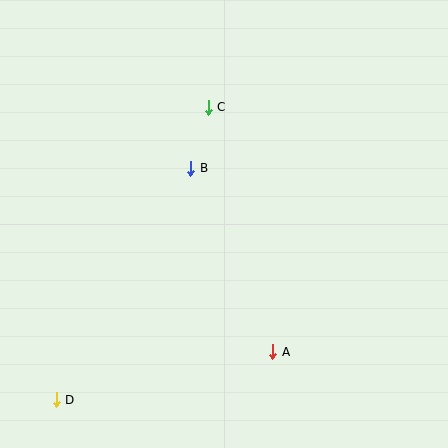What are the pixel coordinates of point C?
Point C is at (208, 107).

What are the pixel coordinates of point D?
Point D is at (56, 400).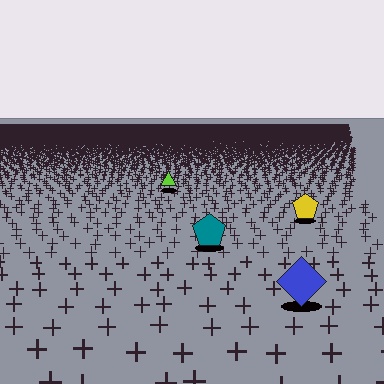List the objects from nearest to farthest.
From nearest to farthest: the blue diamond, the teal pentagon, the yellow pentagon, the lime triangle.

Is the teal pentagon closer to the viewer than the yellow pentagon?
Yes. The teal pentagon is closer — you can tell from the texture gradient: the ground texture is coarser near it.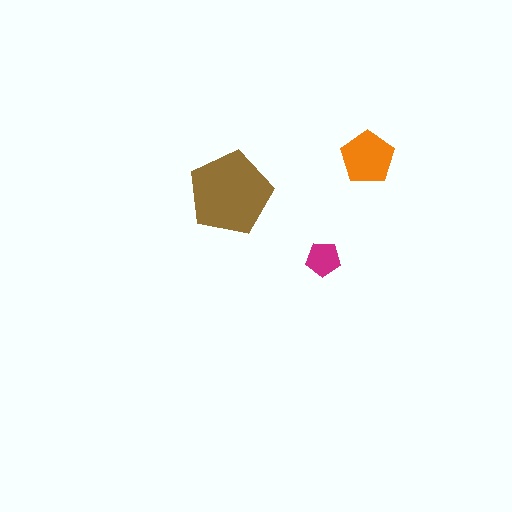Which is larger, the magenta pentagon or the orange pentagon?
The orange one.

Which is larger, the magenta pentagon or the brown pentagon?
The brown one.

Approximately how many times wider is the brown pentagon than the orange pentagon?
About 1.5 times wider.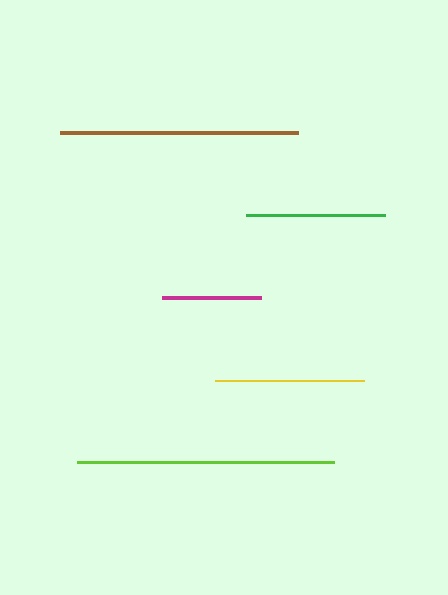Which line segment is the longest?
The lime line is the longest at approximately 257 pixels.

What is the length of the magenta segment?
The magenta segment is approximately 99 pixels long.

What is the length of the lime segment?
The lime segment is approximately 257 pixels long.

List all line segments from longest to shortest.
From longest to shortest: lime, brown, yellow, green, magenta.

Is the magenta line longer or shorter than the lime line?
The lime line is longer than the magenta line.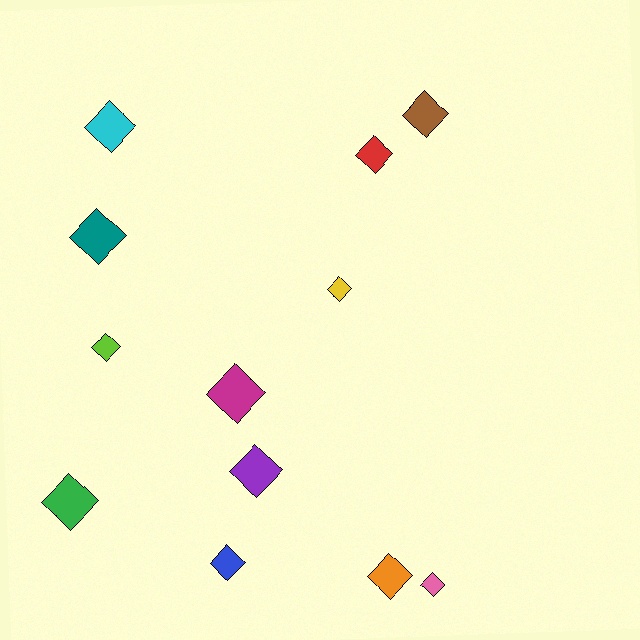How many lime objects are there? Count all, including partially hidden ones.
There is 1 lime object.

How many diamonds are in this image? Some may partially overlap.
There are 12 diamonds.